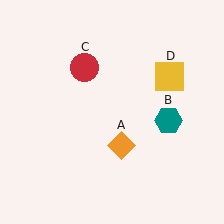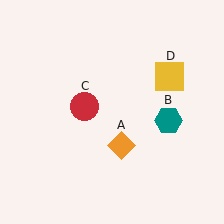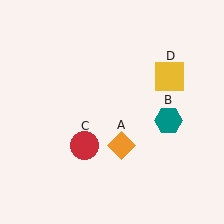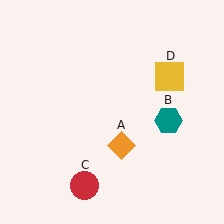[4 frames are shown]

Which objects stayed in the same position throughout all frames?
Orange diamond (object A) and teal hexagon (object B) and yellow square (object D) remained stationary.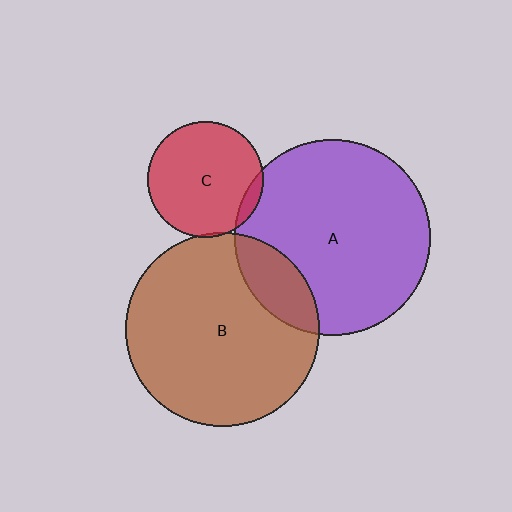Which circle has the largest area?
Circle A (purple).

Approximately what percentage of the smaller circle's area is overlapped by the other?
Approximately 5%.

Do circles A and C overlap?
Yes.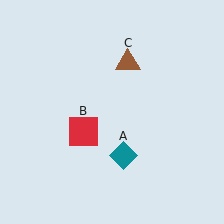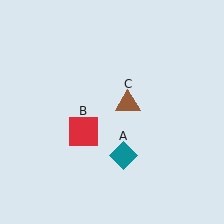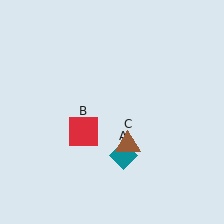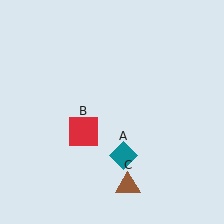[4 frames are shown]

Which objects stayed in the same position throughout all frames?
Teal diamond (object A) and red square (object B) remained stationary.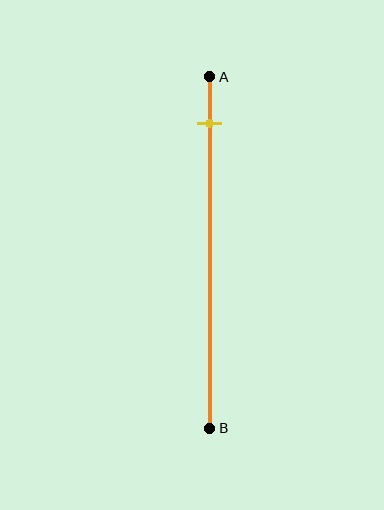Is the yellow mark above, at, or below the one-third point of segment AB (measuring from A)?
The yellow mark is above the one-third point of segment AB.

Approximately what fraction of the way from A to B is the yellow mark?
The yellow mark is approximately 15% of the way from A to B.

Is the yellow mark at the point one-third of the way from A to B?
No, the mark is at about 15% from A, not at the 33% one-third point.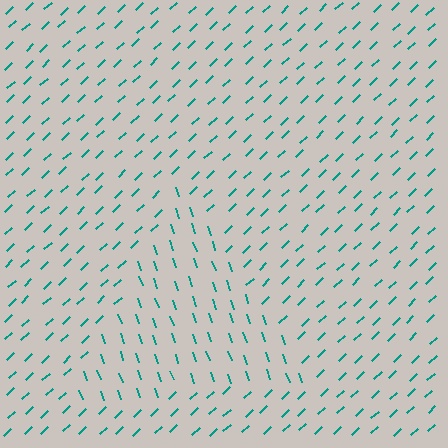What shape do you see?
I see a triangle.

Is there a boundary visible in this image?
Yes, there is a texture boundary formed by a change in line orientation.